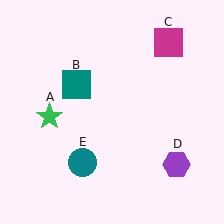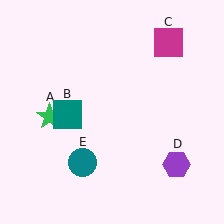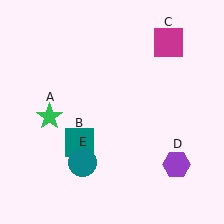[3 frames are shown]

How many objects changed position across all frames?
1 object changed position: teal square (object B).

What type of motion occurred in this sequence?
The teal square (object B) rotated counterclockwise around the center of the scene.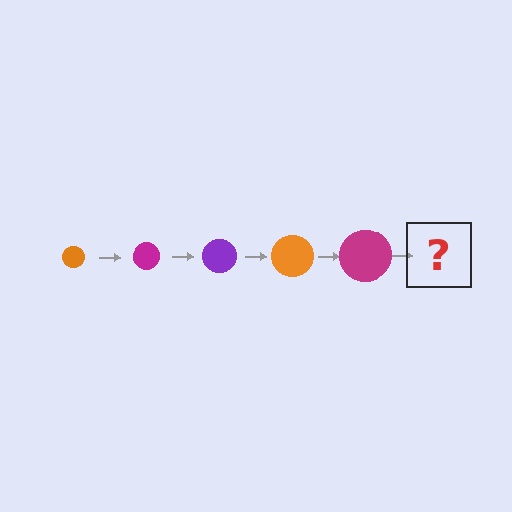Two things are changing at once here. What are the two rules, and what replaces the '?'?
The two rules are that the circle grows larger each step and the color cycles through orange, magenta, and purple. The '?' should be a purple circle, larger than the previous one.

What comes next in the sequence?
The next element should be a purple circle, larger than the previous one.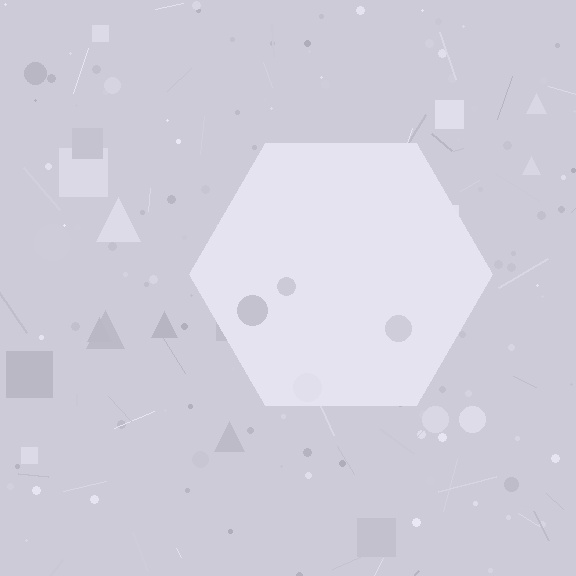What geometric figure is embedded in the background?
A hexagon is embedded in the background.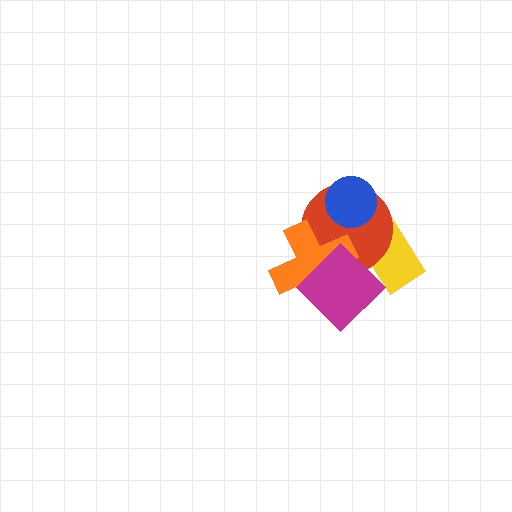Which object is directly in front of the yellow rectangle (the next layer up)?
The red circle is directly in front of the yellow rectangle.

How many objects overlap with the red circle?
4 objects overlap with the red circle.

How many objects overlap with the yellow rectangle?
2 objects overlap with the yellow rectangle.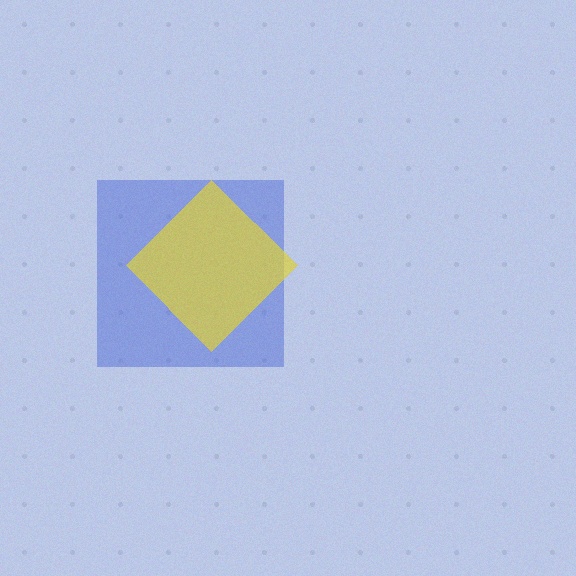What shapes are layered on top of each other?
The layered shapes are: a blue square, a yellow diamond.